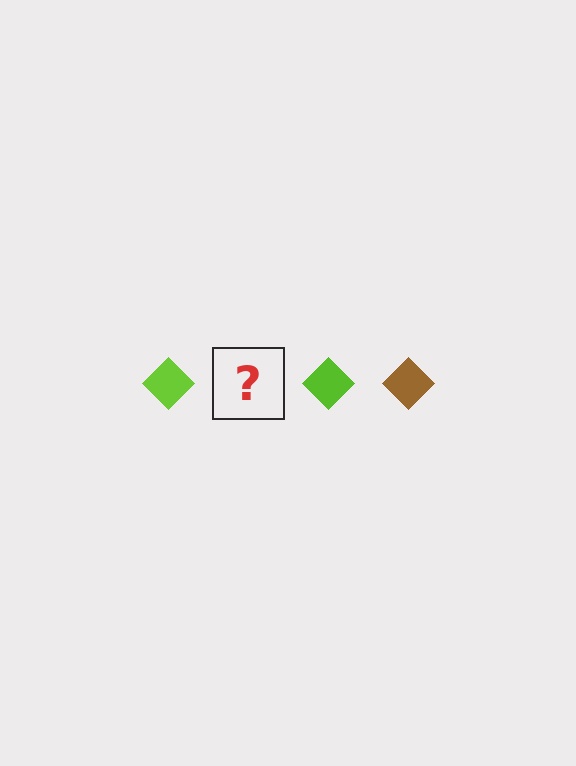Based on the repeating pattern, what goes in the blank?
The blank should be a brown diamond.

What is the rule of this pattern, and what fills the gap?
The rule is that the pattern cycles through lime, brown diamonds. The gap should be filled with a brown diamond.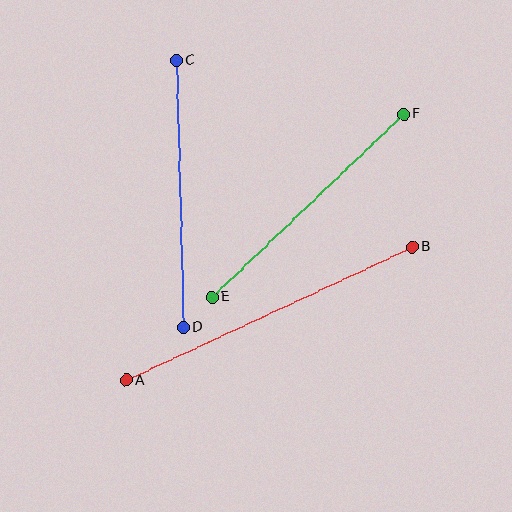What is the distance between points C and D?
The distance is approximately 267 pixels.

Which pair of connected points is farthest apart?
Points A and B are farthest apart.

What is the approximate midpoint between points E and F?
The midpoint is at approximately (308, 205) pixels.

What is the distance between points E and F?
The distance is approximately 265 pixels.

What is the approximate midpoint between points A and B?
The midpoint is at approximately (269, 314) pixels.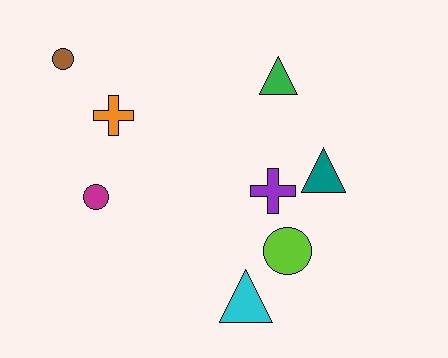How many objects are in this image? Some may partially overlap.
There are 8 objects.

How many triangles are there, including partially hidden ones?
There are 3 triangles.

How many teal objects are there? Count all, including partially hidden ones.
There is 1 teal object.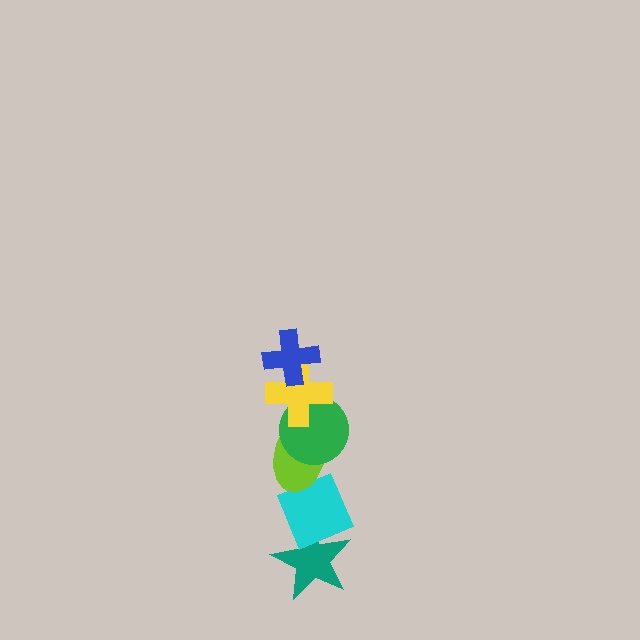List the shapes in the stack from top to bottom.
From top to bottom: the blue cross, the yellow cross, the green circle, the lime ellipse, the cyan diamond, the teal star.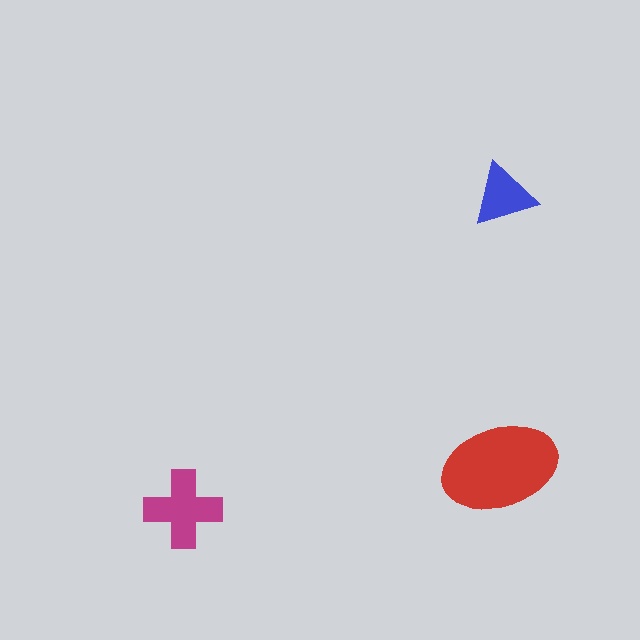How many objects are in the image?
There are 3 objects in the image.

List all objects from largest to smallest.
The red ellipse, the magenta cross, the blue triangle.